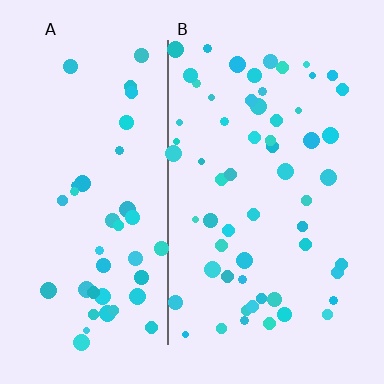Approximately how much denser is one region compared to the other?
Approximately 1.4× — region B over region A.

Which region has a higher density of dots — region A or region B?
B (the right).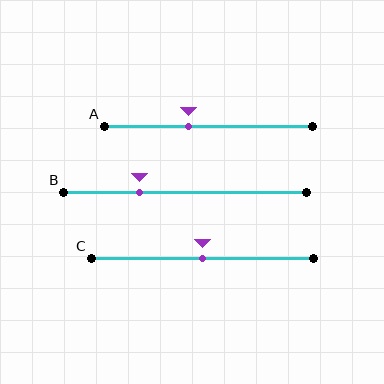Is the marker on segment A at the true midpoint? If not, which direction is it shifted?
No, the marker on segment A is shifted to the left by about 9% of the segment length.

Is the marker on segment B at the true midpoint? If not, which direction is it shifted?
No, the marker on segment B is shifted to the left by about 19% of the segment length.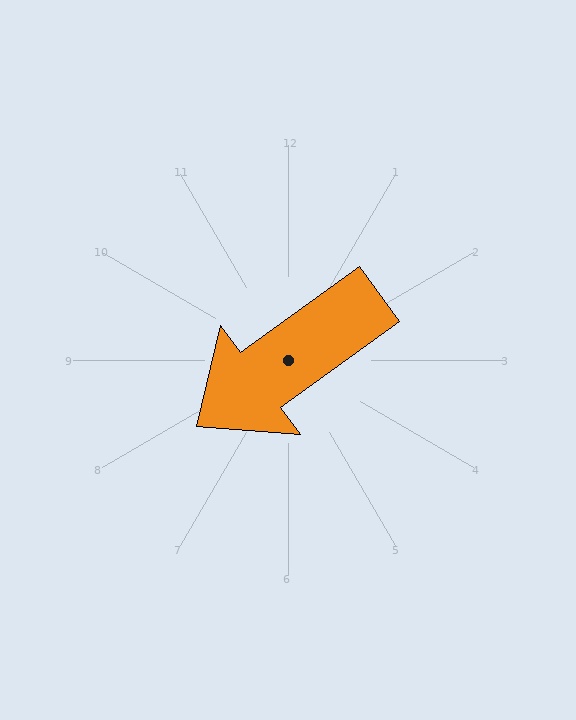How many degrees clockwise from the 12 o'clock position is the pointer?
Approximately 234 degrees.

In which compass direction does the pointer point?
Southwest.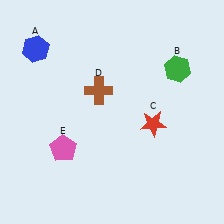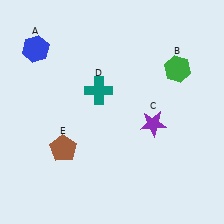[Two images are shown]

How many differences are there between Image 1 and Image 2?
There are 3 differences between the two images.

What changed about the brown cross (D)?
In Image 1, D is brown. In Image 2, it changed to teal.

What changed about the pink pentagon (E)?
In Image 1, E is pink. In Image 2, it changed to brown.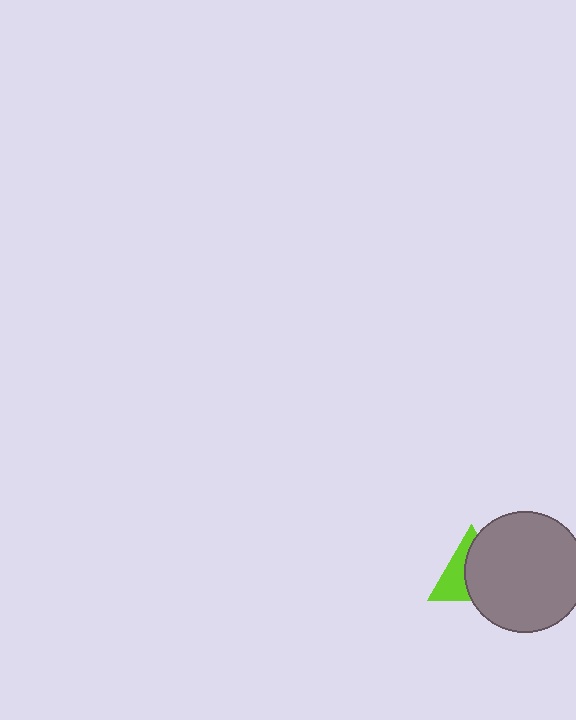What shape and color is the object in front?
The object in front is a gray circle.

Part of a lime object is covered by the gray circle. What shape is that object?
It is a triangle.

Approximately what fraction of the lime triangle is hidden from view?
Roughly 57% of the lime triangle is hidden behind the gray circle.